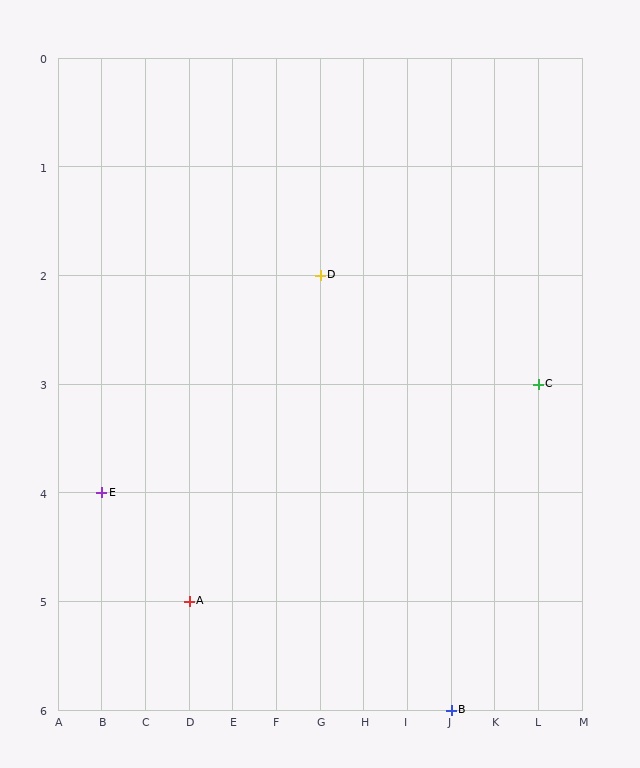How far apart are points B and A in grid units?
Points B and A are 6 columns and 1 row apart (about 6.1 grid units diagonally).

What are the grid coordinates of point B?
Point B is at grid coordinates (J, 6).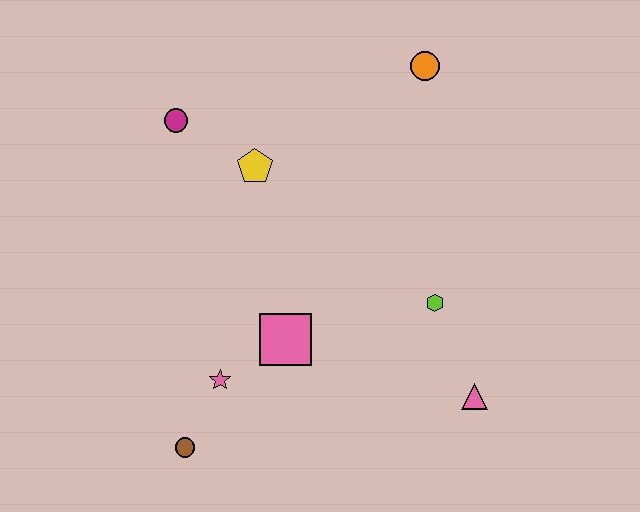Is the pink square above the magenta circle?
No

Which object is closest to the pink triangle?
The lime hexagon is closest to the pink triangle.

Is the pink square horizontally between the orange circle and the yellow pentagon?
Yes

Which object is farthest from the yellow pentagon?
The pink triangle is farthest from the yellow pentagon.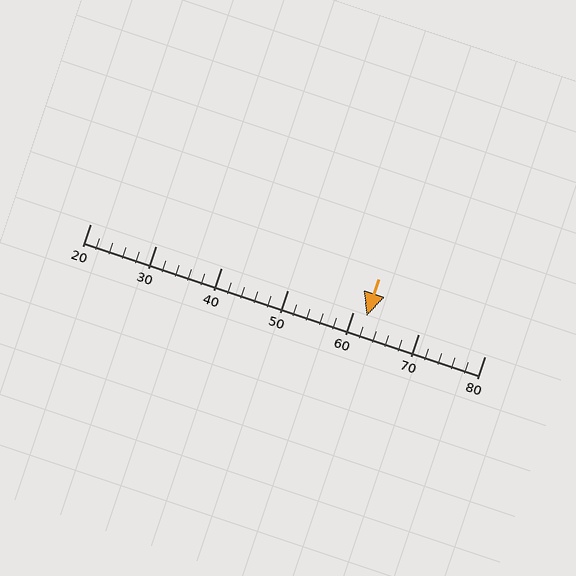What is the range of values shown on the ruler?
The ruler shows values from 20 to 80.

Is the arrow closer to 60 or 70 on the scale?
The arrow is closer to 60.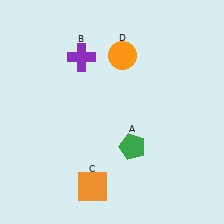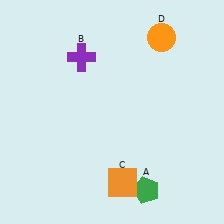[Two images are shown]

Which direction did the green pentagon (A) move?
The green pentagon (A) moved down.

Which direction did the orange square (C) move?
The orange square (C) moved right.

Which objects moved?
The objects that moved are: the green pentagon (A), the orange square (C), the orange circle (D).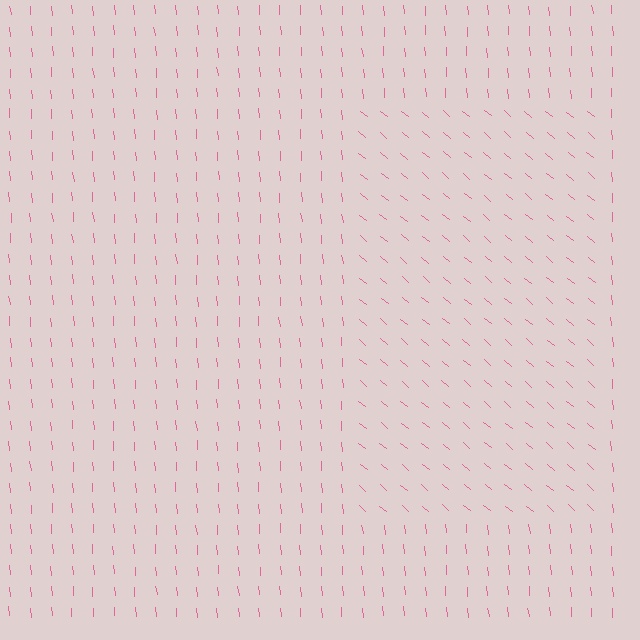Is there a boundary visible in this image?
Yes, there is a texture boundary formed by a change in line orientation.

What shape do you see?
I see a rectangle.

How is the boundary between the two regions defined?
The boundary is defined purely by a change in line orientation (approximately 45 degrees difference). All lines are the same color and thickness.